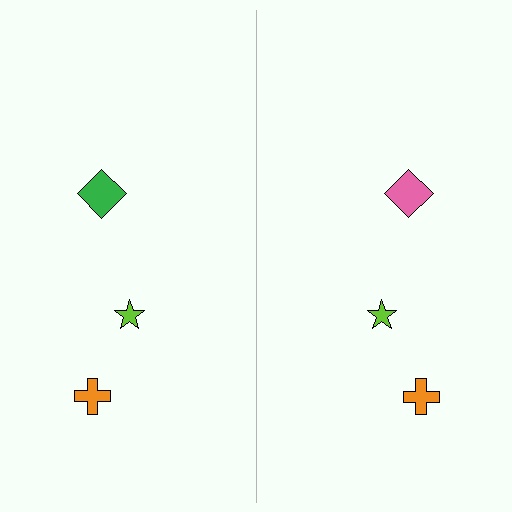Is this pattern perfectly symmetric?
No, the pattern is not perfectly symmetric. The pink diamond on the right side breaks the symmetry — its mirror counterpart is green.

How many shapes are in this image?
There are 6 shapes in this image.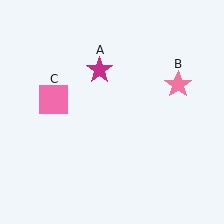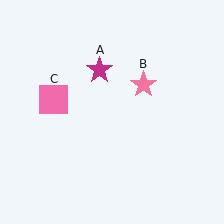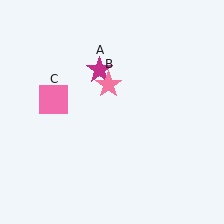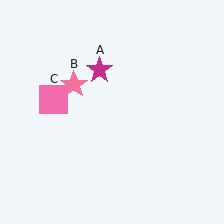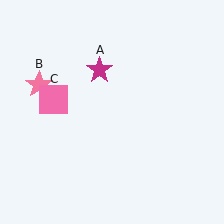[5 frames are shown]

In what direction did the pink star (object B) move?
The pink star (object B) moved left.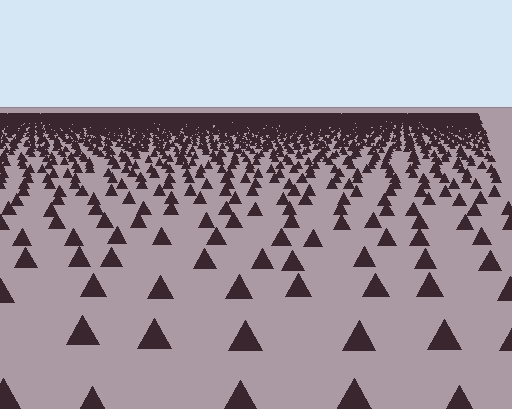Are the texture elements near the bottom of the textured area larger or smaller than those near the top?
Larger. Near the bottom, elements are closer to the viewer and appear at a bigger on-screen size.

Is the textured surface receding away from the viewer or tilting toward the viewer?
The surface is receding away from the viewer. Texture elements get smaller and denser toward the top.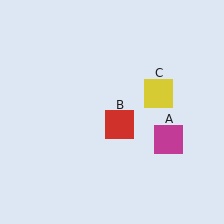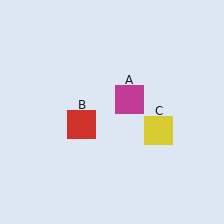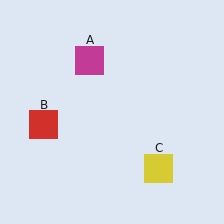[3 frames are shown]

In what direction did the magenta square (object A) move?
The magenta square (object A) moved up and to the left.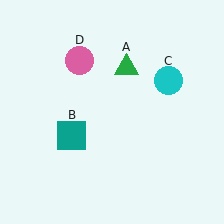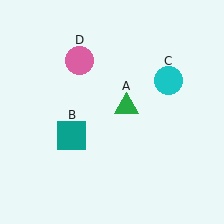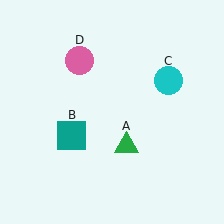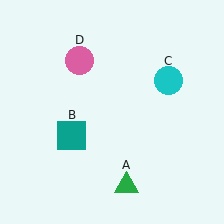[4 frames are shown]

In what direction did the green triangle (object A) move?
The green triangle (object A) moved down.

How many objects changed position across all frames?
1 object changed position: green triangle (object A).